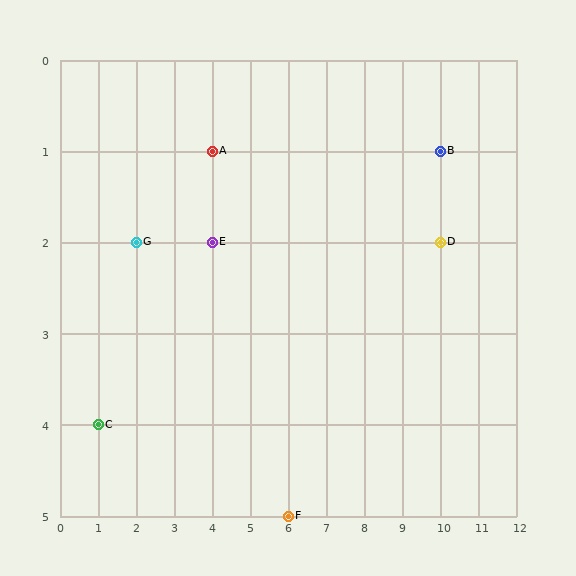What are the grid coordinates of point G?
Point G is at grid coordinates (2, 2).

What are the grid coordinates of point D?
Point D is at grid coordinates (10, 2).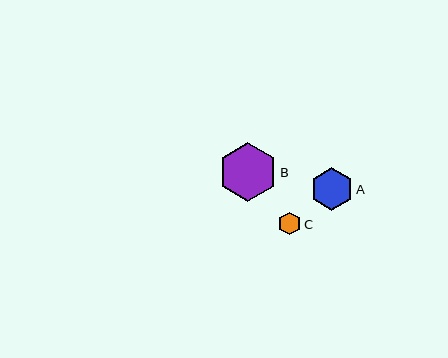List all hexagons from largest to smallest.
From largest to smallest: B, A, C.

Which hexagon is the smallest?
Hexagon C is the smallest with a size of approximately 23 pixels.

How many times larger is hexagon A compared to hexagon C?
Hexagon A is approximately 1.9 times the size of hexagon C.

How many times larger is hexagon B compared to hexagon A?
Hexagon B is approximately 1.4 times the size of hexagon A.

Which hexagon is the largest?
Hexagon B is the largest with a size of approximately 59 pixels.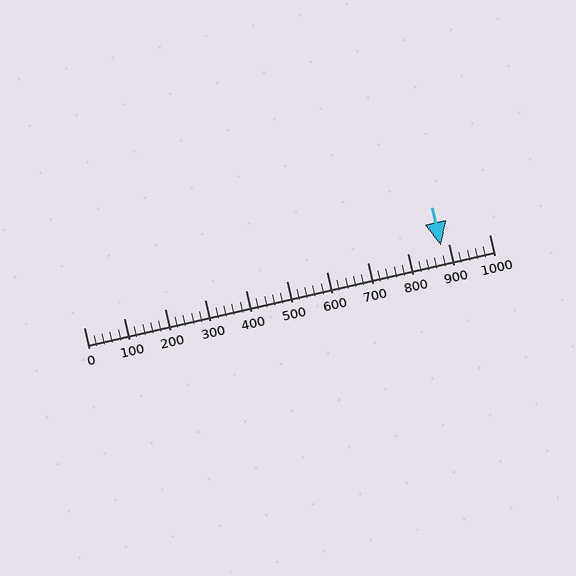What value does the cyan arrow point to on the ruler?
The cyan arrow points to approximately 880.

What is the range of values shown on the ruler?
The ruler shows values from 0 to 1000.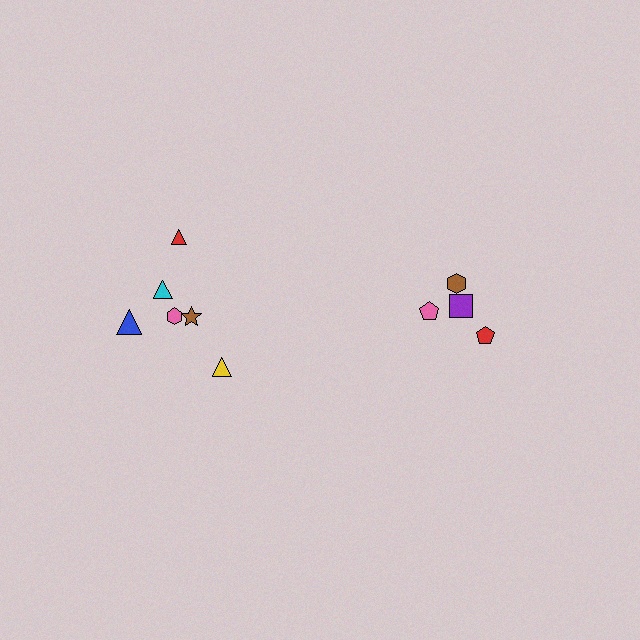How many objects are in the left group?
There are 6 objects.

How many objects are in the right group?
There are 4 objects.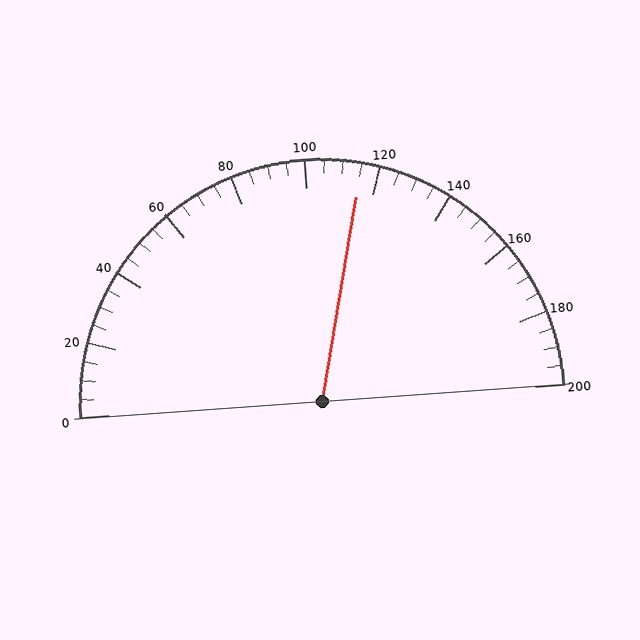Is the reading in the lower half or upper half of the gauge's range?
The reading is in the upper half of the range (0 to 200).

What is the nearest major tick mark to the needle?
The nearest major tick mark is 120.